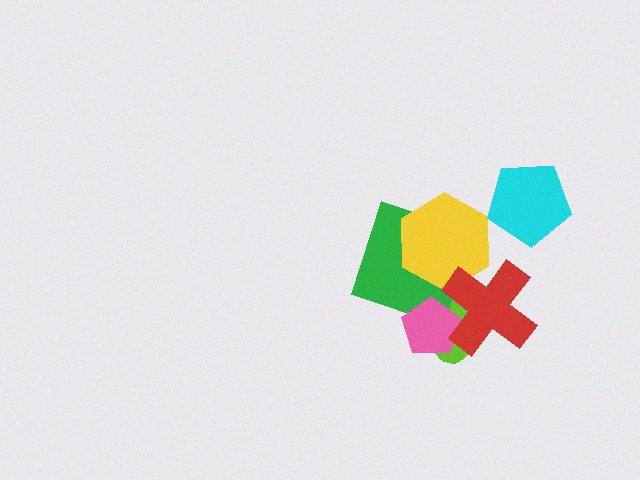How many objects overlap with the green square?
3 objects overlap with the green square.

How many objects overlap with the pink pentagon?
3 objects overlap with the pink pentagon.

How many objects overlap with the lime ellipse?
3 objects overlap with the lime ellipse.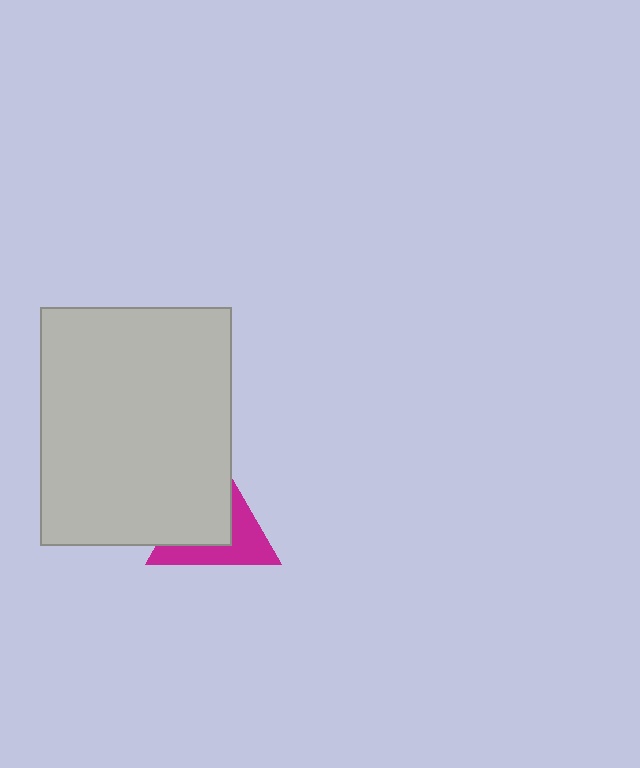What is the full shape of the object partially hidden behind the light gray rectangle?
The partially hidden object is a magenta triangle.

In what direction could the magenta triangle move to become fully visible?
The magenta triangle could move toward the lower-right. That would shift it out from behind the light gray rectangle entirely.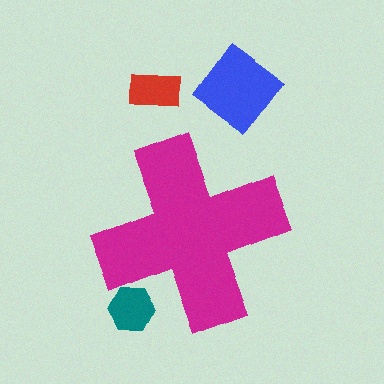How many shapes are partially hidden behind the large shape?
1 shape is partially hidden.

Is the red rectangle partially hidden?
No, the red rectangle is fully visible.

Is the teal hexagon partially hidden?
Yes, the teal hexagon is partially hidden behind the magenta cross.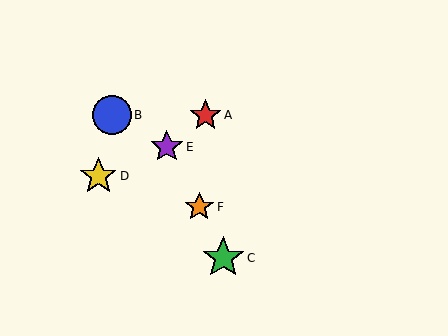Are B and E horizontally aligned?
No, B is at y≈115 and E is at y≈147.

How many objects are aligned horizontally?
2 objects (A, B) are aligned horizontally.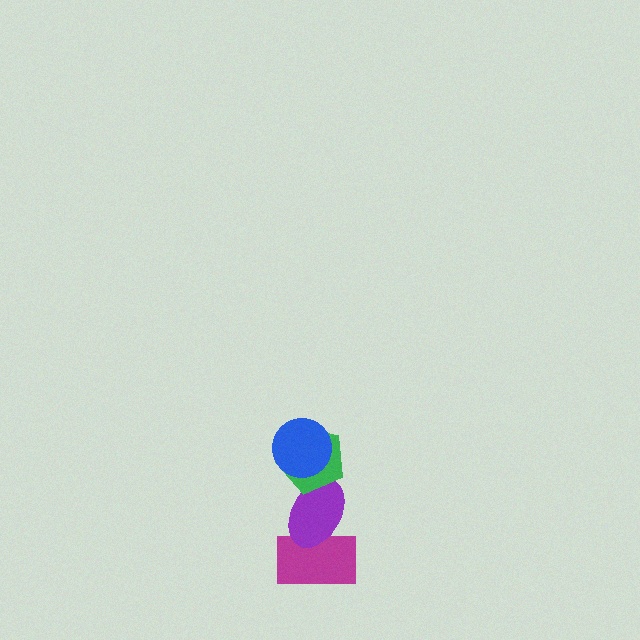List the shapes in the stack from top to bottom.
From top to bottom: the blue circle, the green pentagon, the purple ellipse, the magenta rectangle.